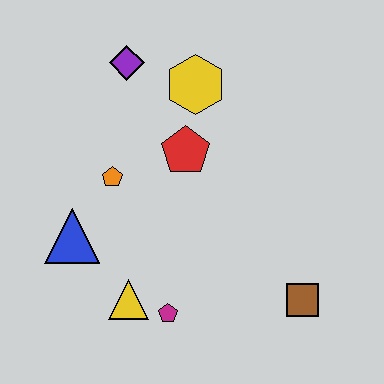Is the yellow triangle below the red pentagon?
Yes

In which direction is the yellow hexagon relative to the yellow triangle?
The yellow hexagon is above the yellow triangle.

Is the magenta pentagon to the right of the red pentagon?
No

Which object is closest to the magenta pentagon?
The yellow triangle is closest to the magenta pentagon.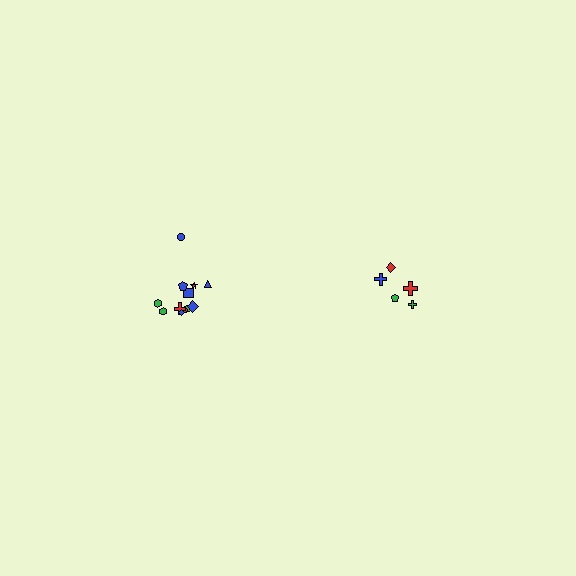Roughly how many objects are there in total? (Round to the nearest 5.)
Roughly 15 objects in total.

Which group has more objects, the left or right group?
The left group.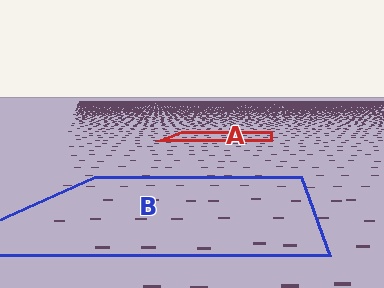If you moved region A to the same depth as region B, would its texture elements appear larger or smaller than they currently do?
They would appear larger. At a closer depth, the same texture elements are projected at a bigger on-screen size.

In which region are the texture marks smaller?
The texture marks are smaller in region A, because it is farther away.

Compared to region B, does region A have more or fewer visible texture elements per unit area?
Region A has more texture elements per unit area — they are packed more densely because it is farther away.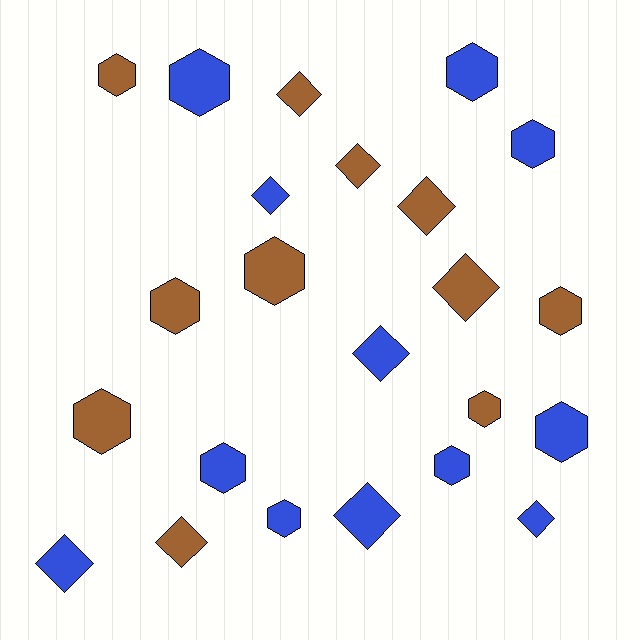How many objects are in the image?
There are 23 objects.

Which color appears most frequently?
Blue, with 12 objects.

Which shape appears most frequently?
Hexagon, with 13 objects.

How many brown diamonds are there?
There are 5 brown diamonds.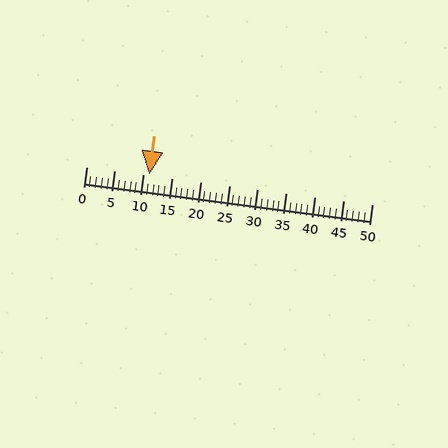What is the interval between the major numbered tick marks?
The major tick marks are spaced 5 units apart.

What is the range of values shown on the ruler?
The ruler shows values from 0 to 50.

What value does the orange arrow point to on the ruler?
The orange arrow points to approximately 11.